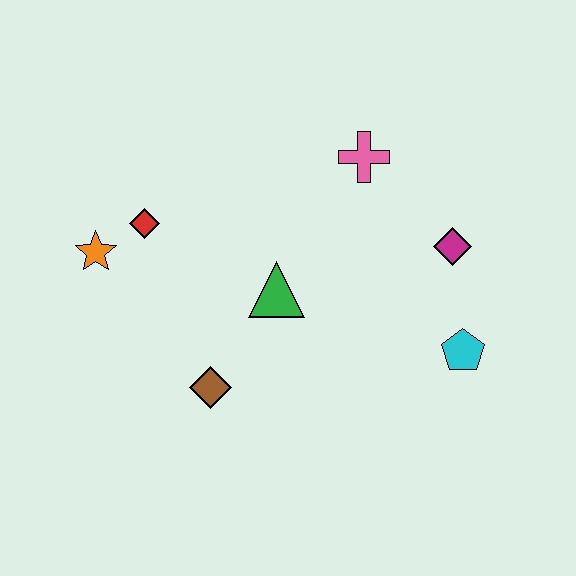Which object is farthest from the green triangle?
The cyan pentagon is farthest from the green triangle.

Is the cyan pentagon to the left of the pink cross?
No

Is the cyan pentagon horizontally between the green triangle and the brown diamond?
No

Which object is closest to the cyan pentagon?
The magenta diamond is closest to the cyan pentagon.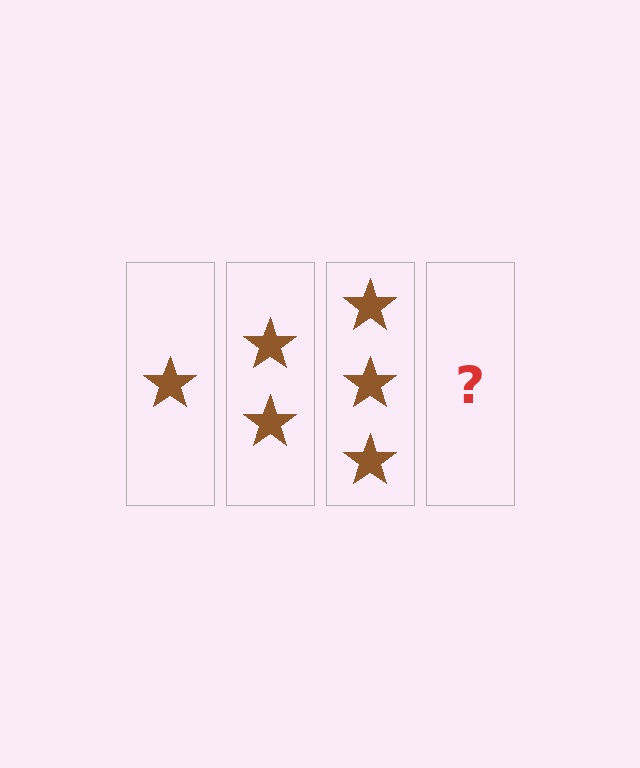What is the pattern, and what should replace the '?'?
The pattern is that each step adds one more star. The '?' should be 4 stars.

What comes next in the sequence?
The next element should be 4 stars.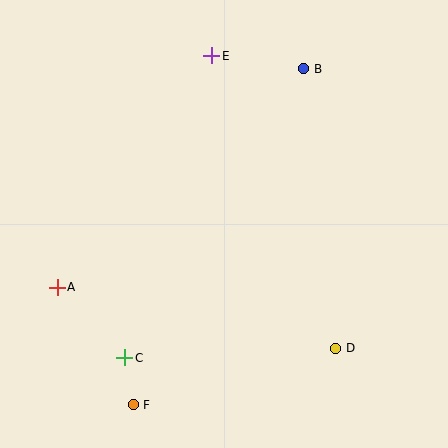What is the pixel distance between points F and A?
The distance between F and A is 140 pixels.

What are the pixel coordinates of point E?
Point E is at (212, 56).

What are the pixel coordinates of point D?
Point D is at (336, 348).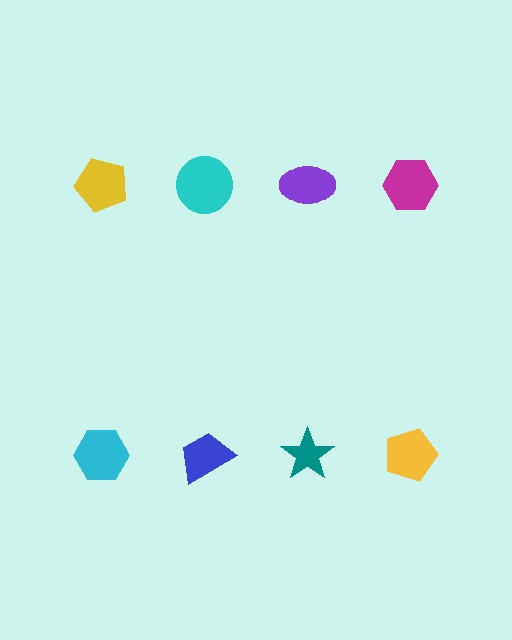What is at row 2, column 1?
A cyan hexagon.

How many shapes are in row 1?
4 shapes.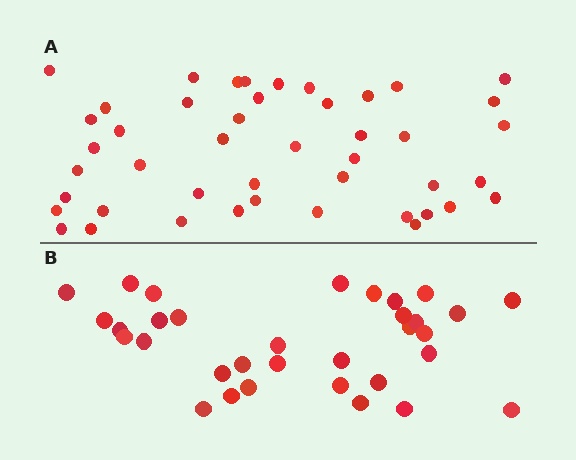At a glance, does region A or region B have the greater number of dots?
Region A (the top region) has more dots.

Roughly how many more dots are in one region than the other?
Region A has roughly 12 or so more dots than region B.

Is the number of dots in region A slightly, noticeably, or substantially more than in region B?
Region A has noticeably more, but not dramatically so. The ratio is roughly 1.4 to 1.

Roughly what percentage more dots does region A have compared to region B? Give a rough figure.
About 35% more.